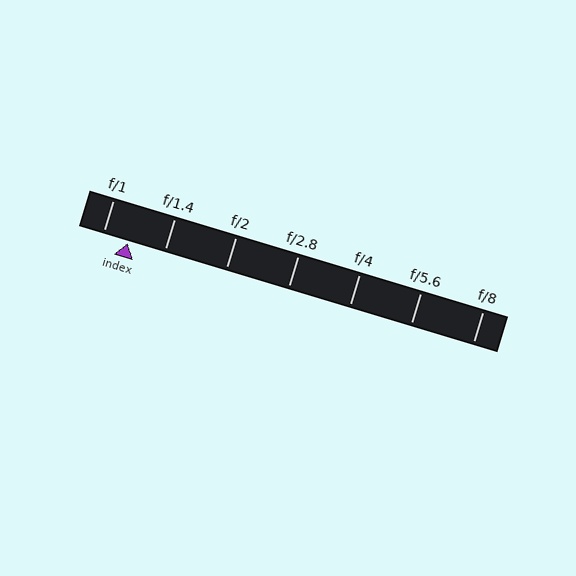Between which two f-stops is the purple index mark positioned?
The index mark is between f/1 and f/1.4.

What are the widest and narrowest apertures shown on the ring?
The widest aperture shown is f/1 and the narrowest is f/8.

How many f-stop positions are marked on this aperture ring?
There are 7 f-stop positions marked.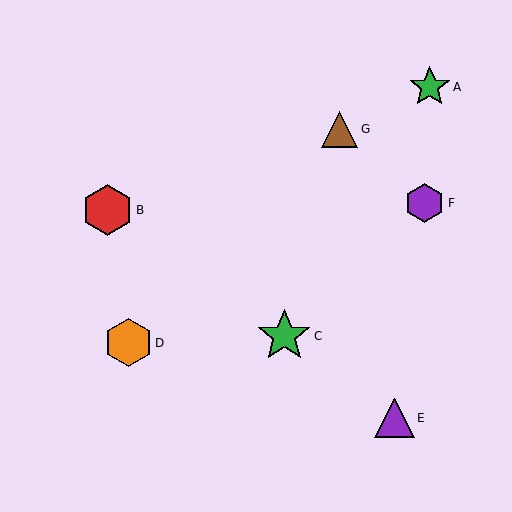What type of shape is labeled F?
Shape F is a purple hexagon.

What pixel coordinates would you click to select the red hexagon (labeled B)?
Click at (108, 210) to select the red hexagon B.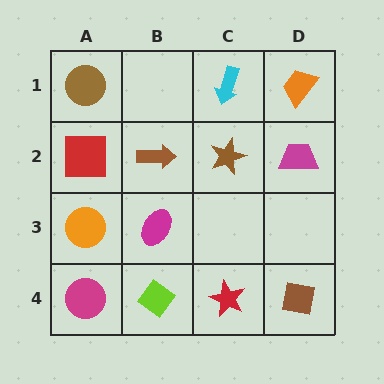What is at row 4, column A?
A magenta circle.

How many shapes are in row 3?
2 shapes.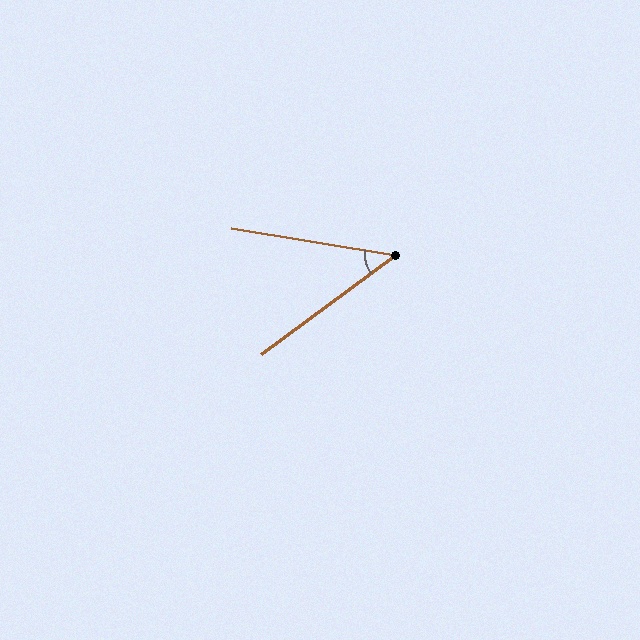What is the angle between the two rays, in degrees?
Approximately 46 degrees.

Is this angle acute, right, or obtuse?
It is acute.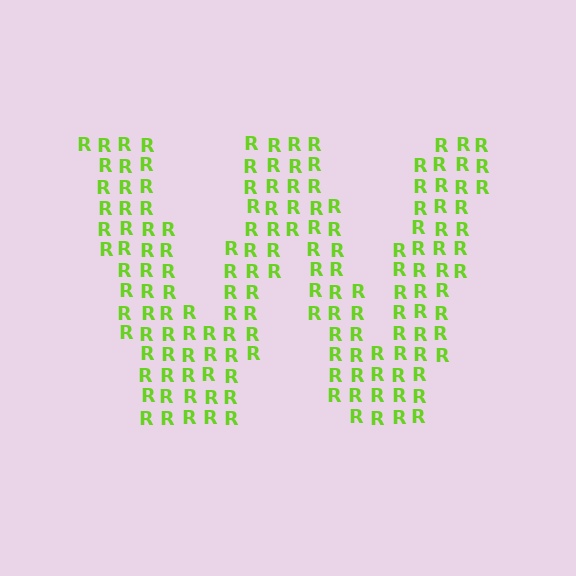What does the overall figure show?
The overall figure shows the letter W.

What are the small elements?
The small elements are letter R's.